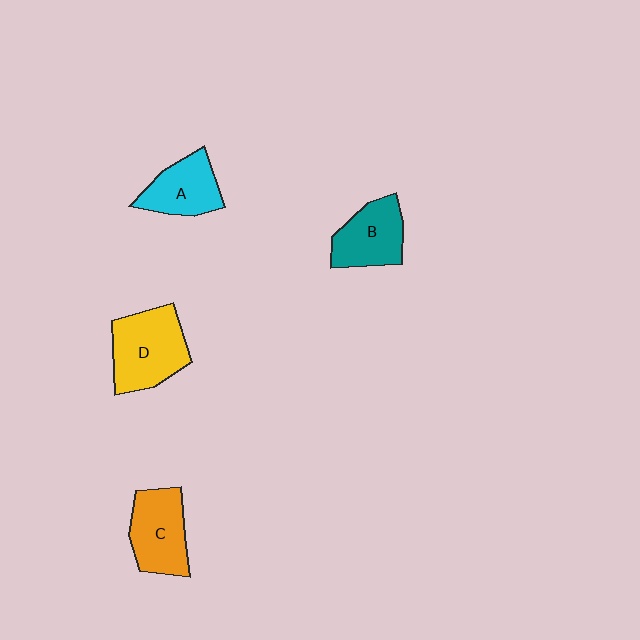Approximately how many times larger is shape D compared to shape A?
Approximately 1.4 times.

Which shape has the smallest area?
Shape A (cyan).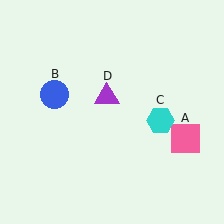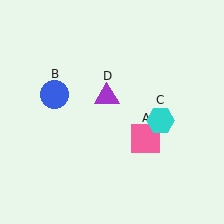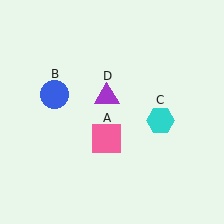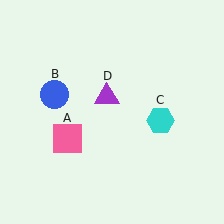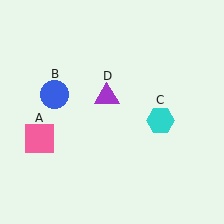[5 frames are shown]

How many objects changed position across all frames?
1 object changed position: pink square (object A).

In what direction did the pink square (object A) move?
The pink square (object A) moved left.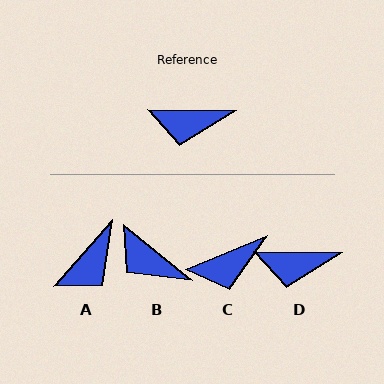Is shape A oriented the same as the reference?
No, it is off by about 49 degrees.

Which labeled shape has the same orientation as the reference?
D.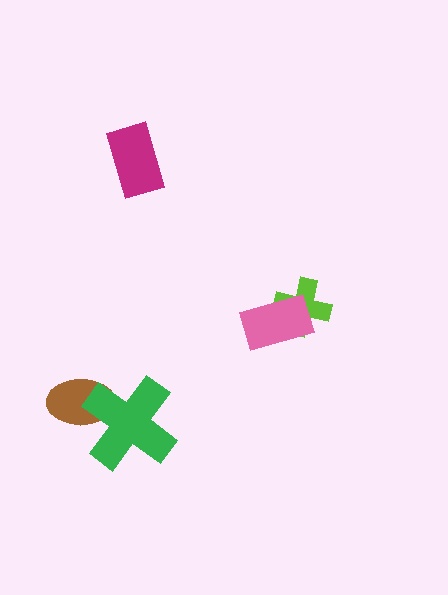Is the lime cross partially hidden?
Yes, it is partially covered by another shape.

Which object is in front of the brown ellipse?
The green cross is in front of the brown ellipse.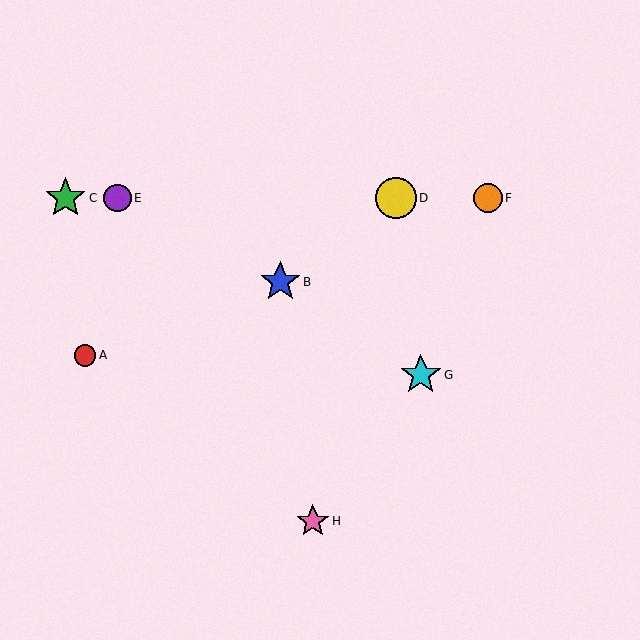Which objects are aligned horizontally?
Objects C, D, E, F are aligned horizontally.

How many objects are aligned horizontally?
4 objects (C, D, E, F) are aligned horizontally.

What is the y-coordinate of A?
Object A is at y≈355.